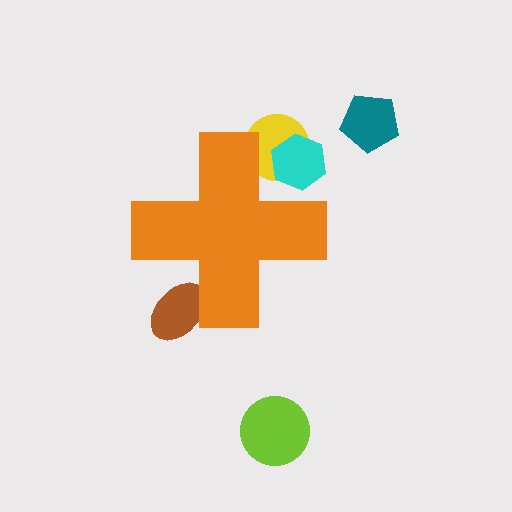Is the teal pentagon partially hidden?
No, the teal pentagon is fully visible.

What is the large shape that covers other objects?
An orange cross.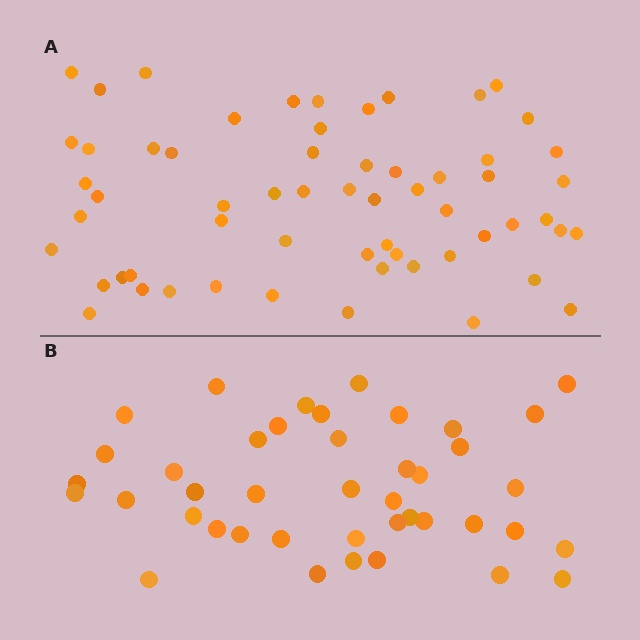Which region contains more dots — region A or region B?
Region A (the top region) has more dots.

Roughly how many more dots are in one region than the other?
Region A has approximately 20 more dots than region B.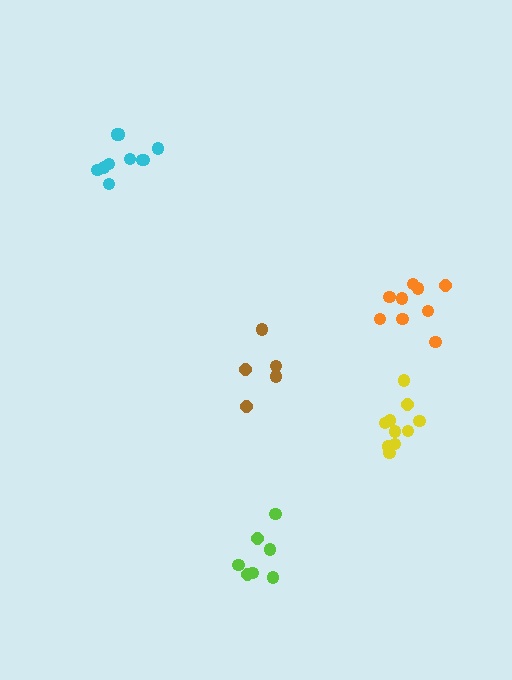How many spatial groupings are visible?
There are 5 spatial groupings.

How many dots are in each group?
Group 1: 10 dots, Group 2: 7 dots, Group 3: 10 dots, Group 4: 9 dots, Group 5: 5 dots (41 total).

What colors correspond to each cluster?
The clusters are colored: cyan, lime, yellow, orange, brown.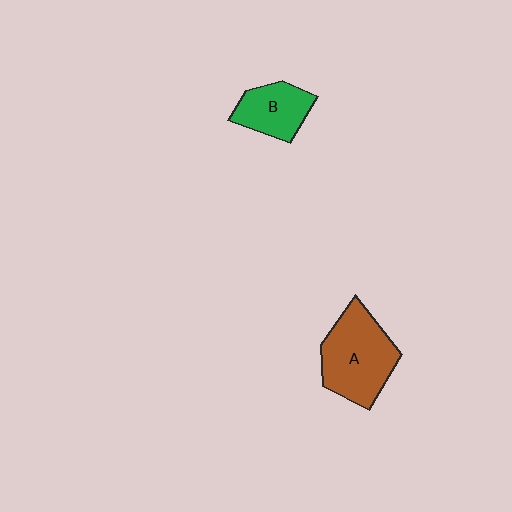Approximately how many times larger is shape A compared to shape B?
Approximately 1.7 times.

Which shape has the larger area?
Shape A (brown).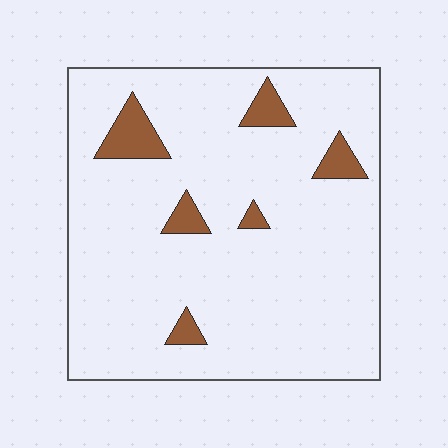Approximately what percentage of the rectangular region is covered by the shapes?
Approximately 10%.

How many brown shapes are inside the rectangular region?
6.